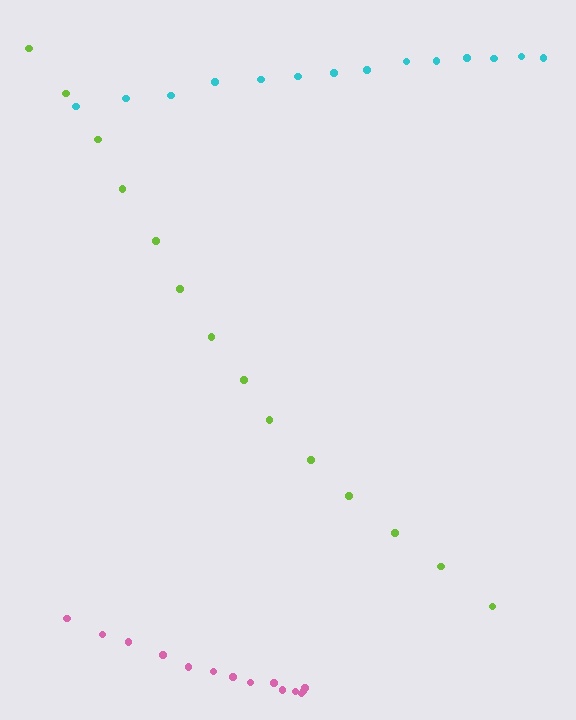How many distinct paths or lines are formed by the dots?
There are 3 distinct paths.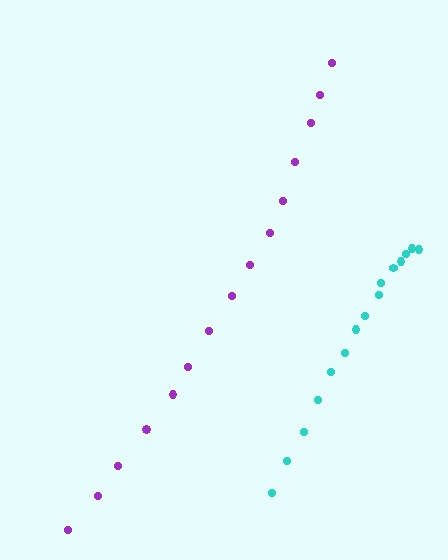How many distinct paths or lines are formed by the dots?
There are 2 distinct paths.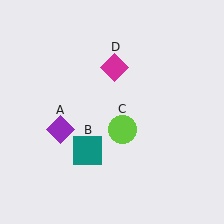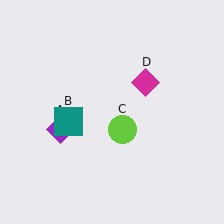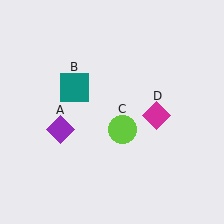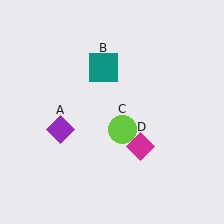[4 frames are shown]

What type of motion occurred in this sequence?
The teal square (object B), magenta diamond (object D) rotated clockwise around the center of the scene.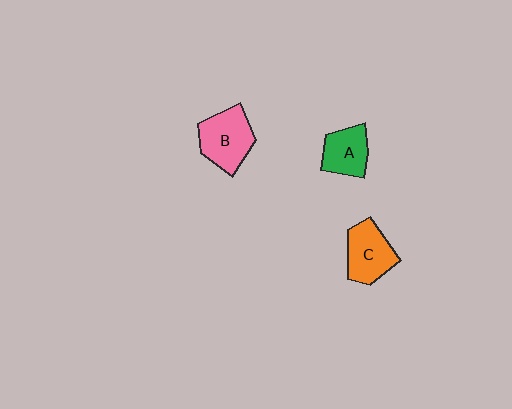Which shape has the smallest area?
Shape A (green).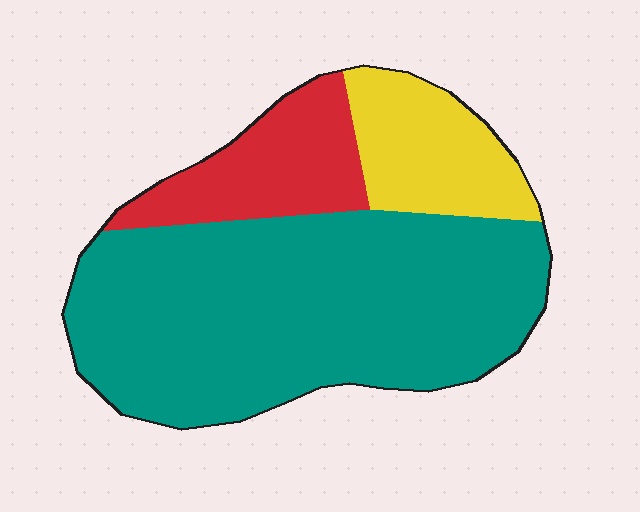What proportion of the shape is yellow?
Yellow covers about 15% of the shape.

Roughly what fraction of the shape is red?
Red takes up between a sixth and a third of the shape.